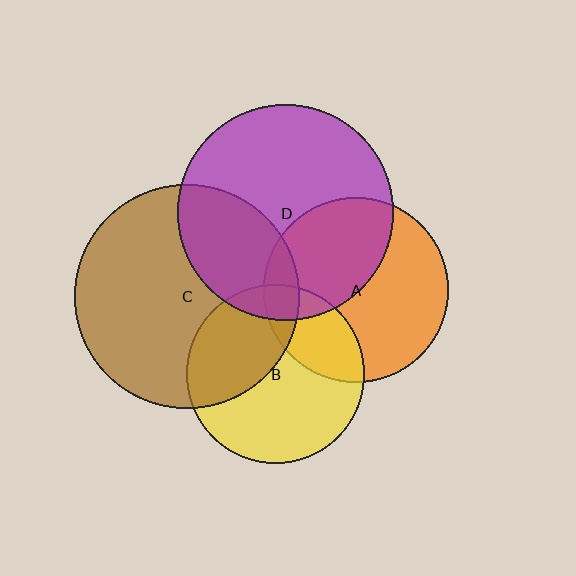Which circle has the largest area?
Circle C (brown).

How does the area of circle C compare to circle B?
Approximately 1.6 times.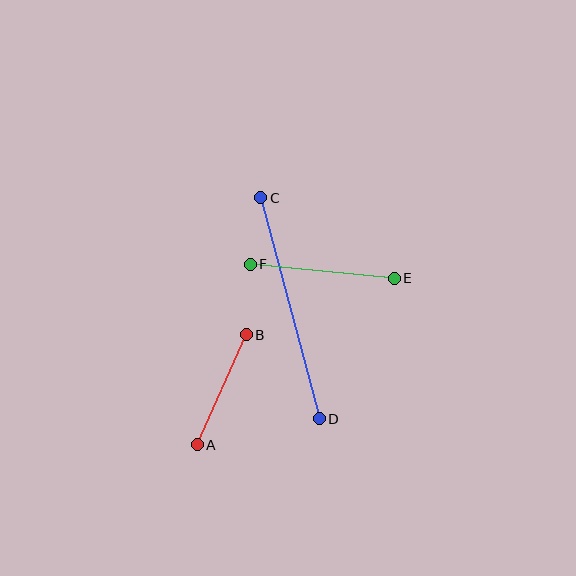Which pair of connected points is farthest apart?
Points C and D are farthest apart.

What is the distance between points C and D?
The distance is approximately 229 pixels.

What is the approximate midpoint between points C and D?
The midpoint is at approximately (290, 308) pixels.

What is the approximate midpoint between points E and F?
The midpoint is at approximately (322, 271) pixels.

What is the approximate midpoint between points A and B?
The midpoint is at approximately (222, 390) pixels.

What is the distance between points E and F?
The distance is approximately 144 pixels.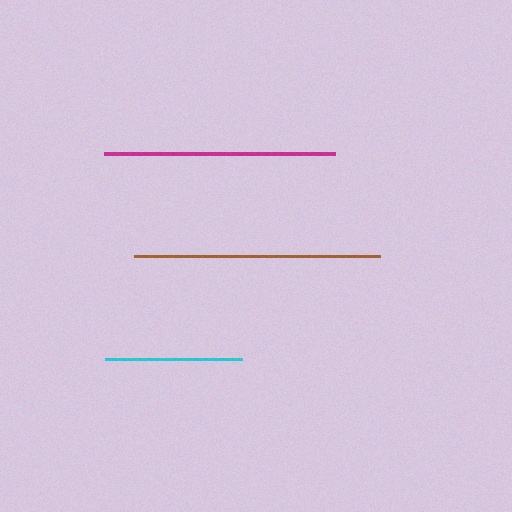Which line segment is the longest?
The brown line is the longest at approximately 246 pixels.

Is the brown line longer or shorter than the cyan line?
The brown line is longer than the cyan line.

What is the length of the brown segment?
The brown segment is approximately 246 pixels long.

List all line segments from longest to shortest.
From longest to shortest: brown, magenta, cyan.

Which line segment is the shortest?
The cyan line is the shortest at approximately 137 pixels.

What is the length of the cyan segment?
The cyan segment is approximately 137 pixels long.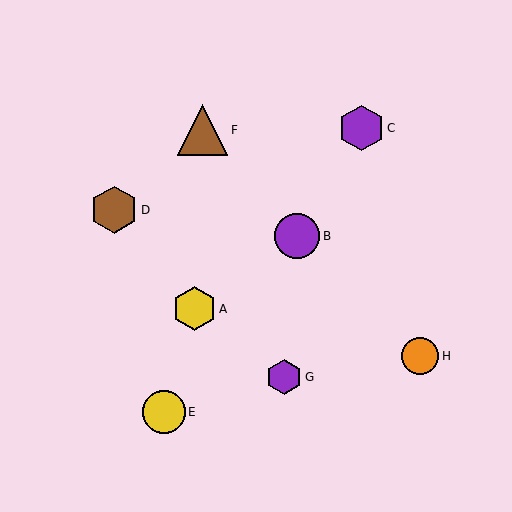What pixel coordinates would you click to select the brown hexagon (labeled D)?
Click at (114, 210) to select the brown hexagon D.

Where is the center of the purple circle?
The center of the purple circle is at (297, 236).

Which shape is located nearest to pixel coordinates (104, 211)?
The brown hexagon (labeled D) at (114, 210) is nearest to that location.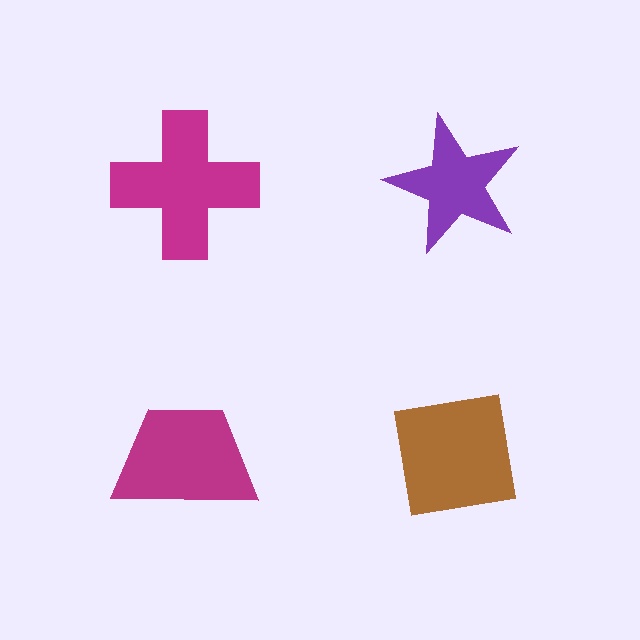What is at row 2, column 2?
A brown square.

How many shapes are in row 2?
2 shapes.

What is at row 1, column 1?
A magenta cross.